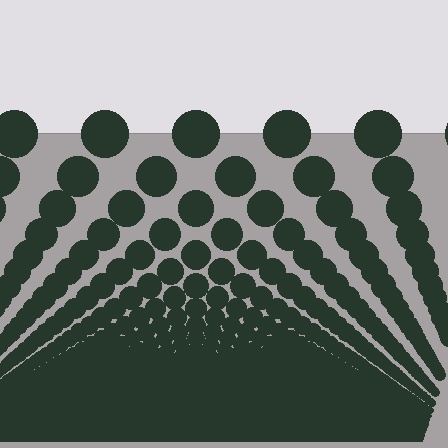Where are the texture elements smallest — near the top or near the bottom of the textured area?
Near the bottom.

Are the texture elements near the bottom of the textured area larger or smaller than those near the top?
Smaller. The gradient is inverted — elements near the bottom are smaller and denser.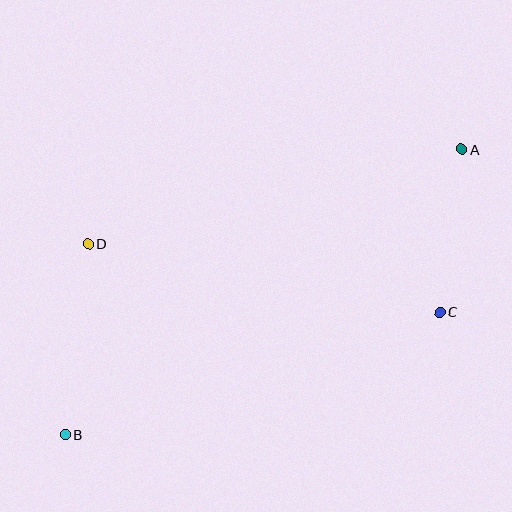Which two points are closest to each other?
Points A and C are closest to each other.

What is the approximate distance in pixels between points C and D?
The distance between C and D is approximately 358 pixels.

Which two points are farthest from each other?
Points A and B are farthest from each other.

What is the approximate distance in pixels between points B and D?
The distance between B and D is approximately 192 pixels.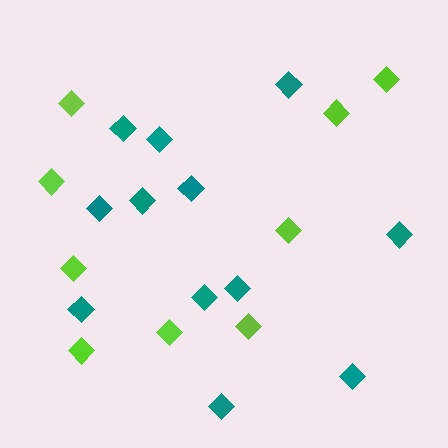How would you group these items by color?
There are 2 groups: one group of teal diamonds (12) and one group of lime diamonds (9).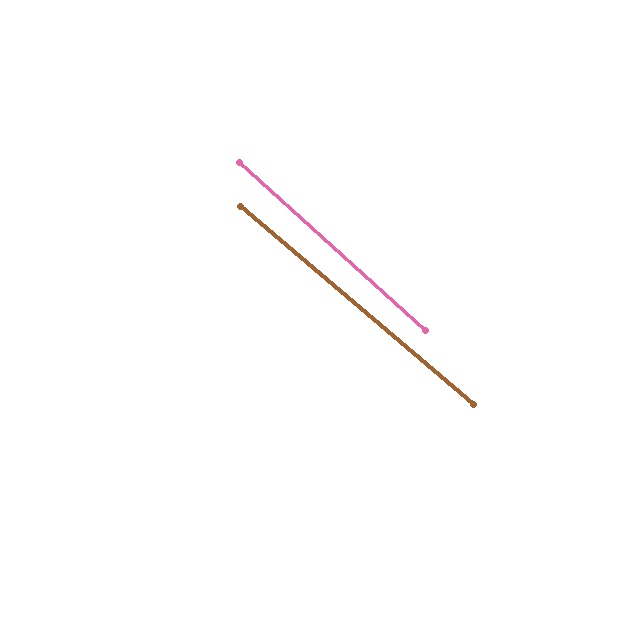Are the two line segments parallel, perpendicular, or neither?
Parallel — their directions differ by only 1.7°.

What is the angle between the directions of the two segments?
Approximately 2 degrees.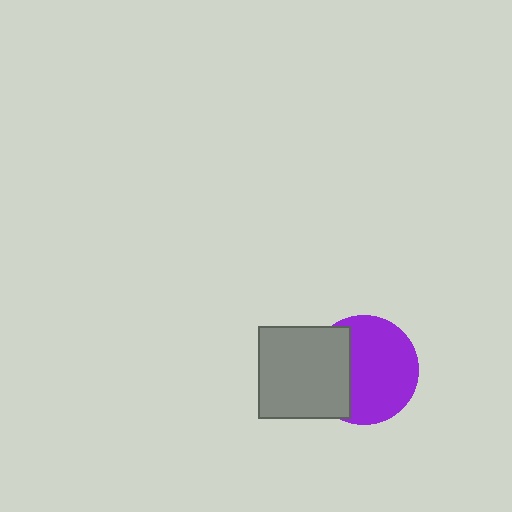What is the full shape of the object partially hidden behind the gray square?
The partially hidden object is a purple circle.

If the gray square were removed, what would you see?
You would see the complete purple circle.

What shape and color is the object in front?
The object in front is a gray square.